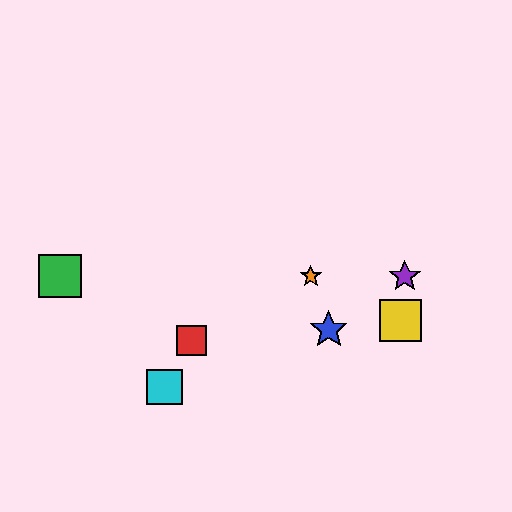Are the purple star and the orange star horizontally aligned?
Yes, both are at y≈276.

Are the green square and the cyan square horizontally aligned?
No, the green square is at y≈276 and the cyan square is at y≈387.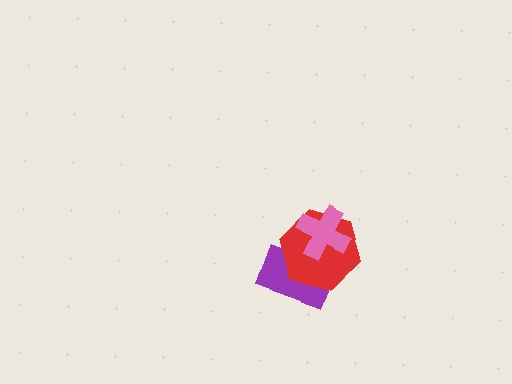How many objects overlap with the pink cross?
2 objects overlap with the pink cross.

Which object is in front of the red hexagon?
The pink cross is in front of the red hexagon.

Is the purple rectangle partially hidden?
Yes, it is partially covered by another shape.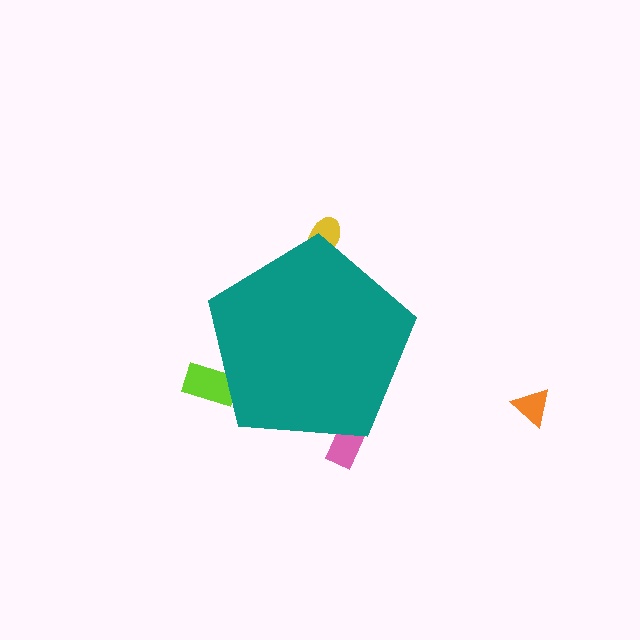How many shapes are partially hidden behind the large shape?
3 shapes are partially hidden.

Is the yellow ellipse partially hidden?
Yes, the yellow ellipse is partially hidden behind the teal pentagon.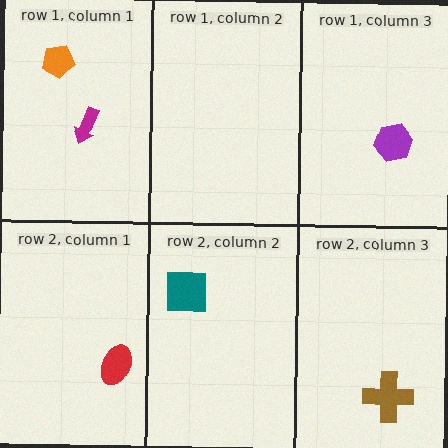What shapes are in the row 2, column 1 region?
The red ellipse.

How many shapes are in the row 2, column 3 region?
1.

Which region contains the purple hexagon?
The row 1, column 3 region.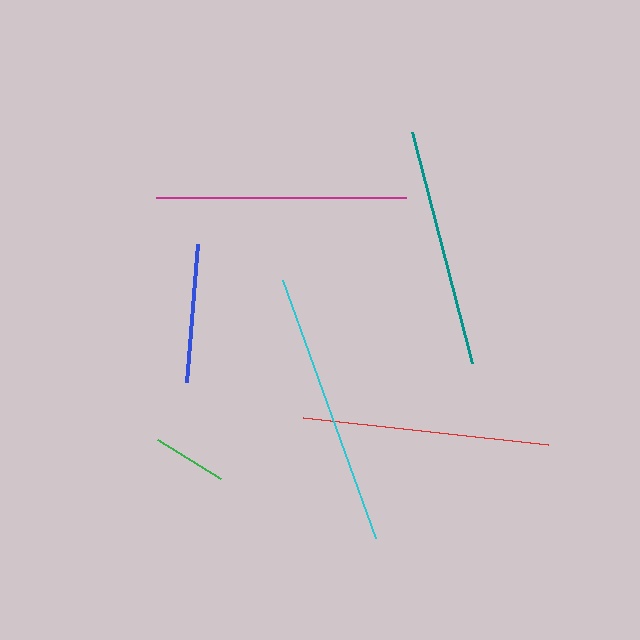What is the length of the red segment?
The red segment is approximately 247 pixels long.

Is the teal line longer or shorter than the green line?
The teal line is longer than the green line.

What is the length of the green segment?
The green segment is approximately 74 pixels long.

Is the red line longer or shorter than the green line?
The red line is longer than the green line.